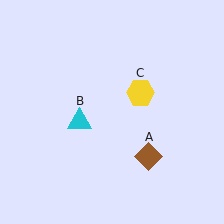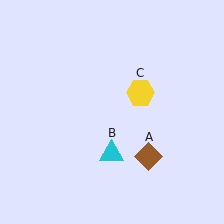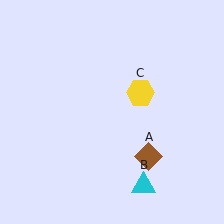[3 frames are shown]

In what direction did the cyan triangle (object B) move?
The cyan triangle (object B) moved down and to the right.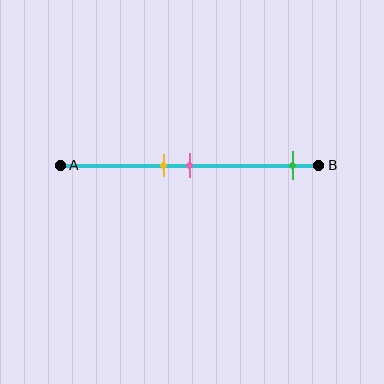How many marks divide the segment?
There are 3 marks dividing the segment.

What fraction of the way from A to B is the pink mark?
The pink mark is approximately 50% (0.5) of the way from A to B.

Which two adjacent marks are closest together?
The yellow and pink marks are the closest adjacent pair.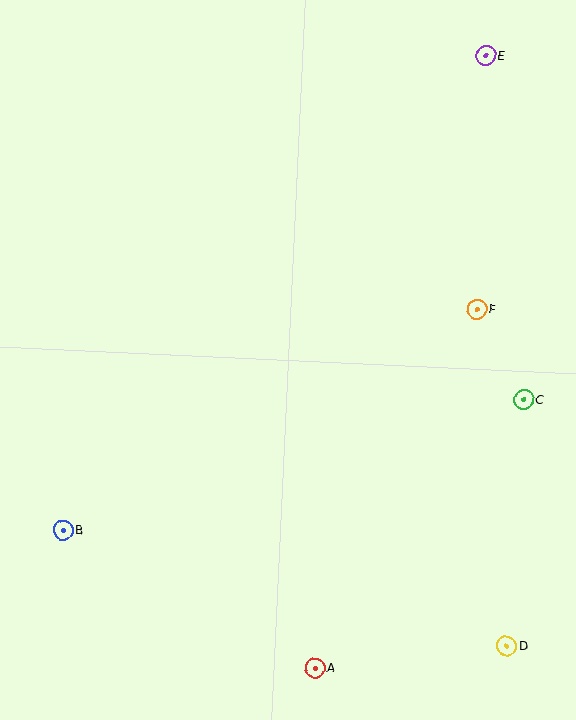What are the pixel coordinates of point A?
Point A is at (315, 668).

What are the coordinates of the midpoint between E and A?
The midpoint between E and A is at (400, 362).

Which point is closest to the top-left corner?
Point E is closest to the top-left corner.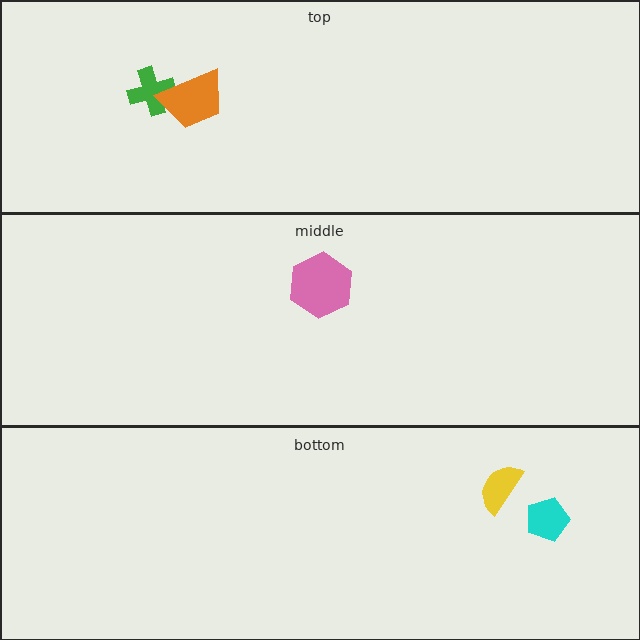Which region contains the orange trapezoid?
The top region.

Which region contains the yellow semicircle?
The bottom region.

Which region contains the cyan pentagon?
The bottom region.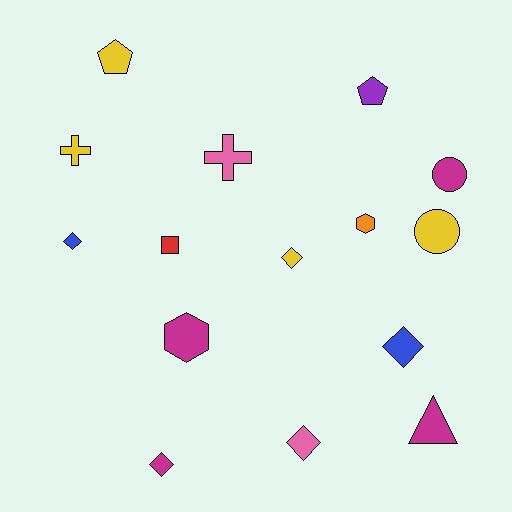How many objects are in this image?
There are 15 objects.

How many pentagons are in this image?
There are 2 pentagons.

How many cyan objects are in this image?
There are no cyan objects.